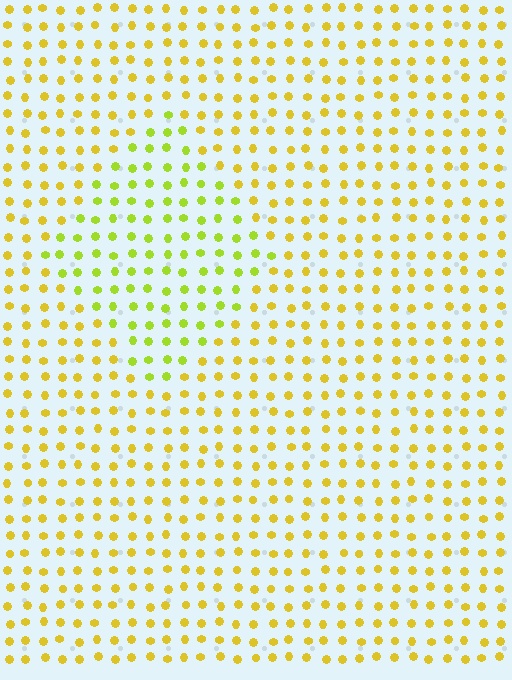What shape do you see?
I see a diamond.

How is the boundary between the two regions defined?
The boundary is defined purely by a slight shift in hue (about 29 degrees). Spacing, size, and orientation are identical on both sides.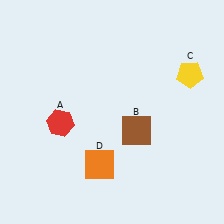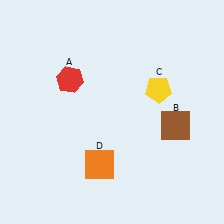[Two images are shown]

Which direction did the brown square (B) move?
The brown square (B) moved right.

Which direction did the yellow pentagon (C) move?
The yellow pentagon (C) moved left.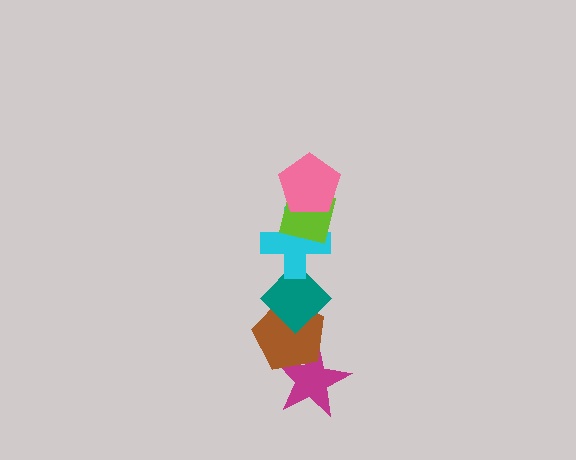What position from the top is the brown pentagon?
The brown pentagon is 5th from the top.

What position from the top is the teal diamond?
The teal diamond is 4th from the top.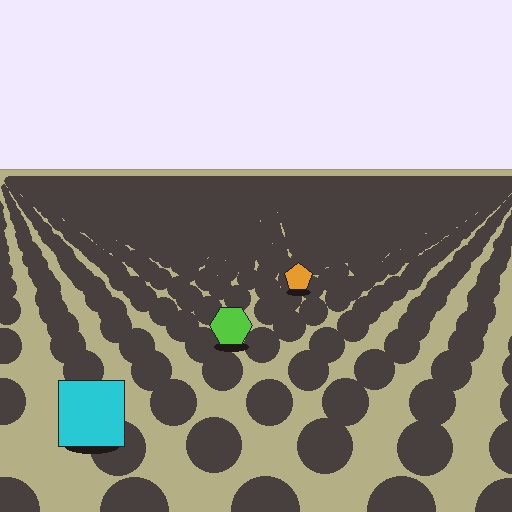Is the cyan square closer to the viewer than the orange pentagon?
Yes. The cyan square is closer — you can tell from the texture gradient: the ground texture is coarser near it.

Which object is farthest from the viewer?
The orange pentagon is farthest from the viewer. It appears smaller and the ground texture around it is denser.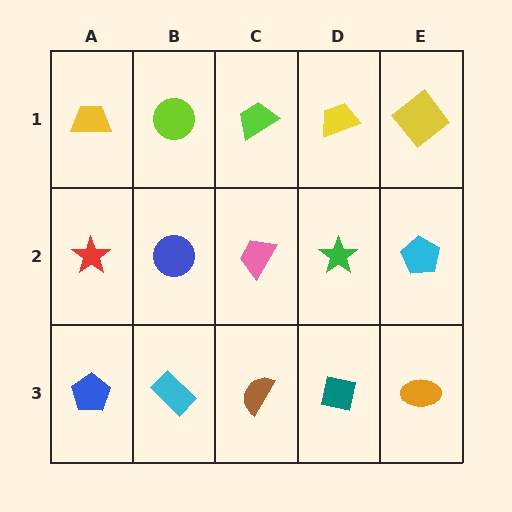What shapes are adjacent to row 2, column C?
A lime trapezoid (row 1, column C), a brown semicircle (row 3, column C), a blue circle (row 2, column B), a green star (row 2, column D).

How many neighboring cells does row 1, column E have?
2.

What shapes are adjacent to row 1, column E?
A cyan pentagon (row 2, column E), a yellow trapezoid (row 1, column D).